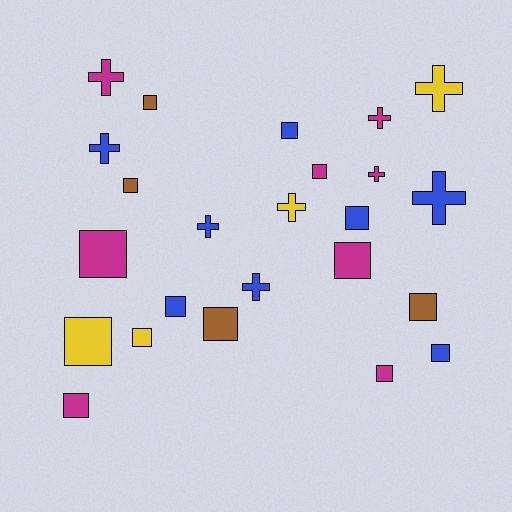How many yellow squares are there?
There are 2 yellow squares.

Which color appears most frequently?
Blue, with 8 objects.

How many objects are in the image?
There are 24 objects.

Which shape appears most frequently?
Square, with 15 objects.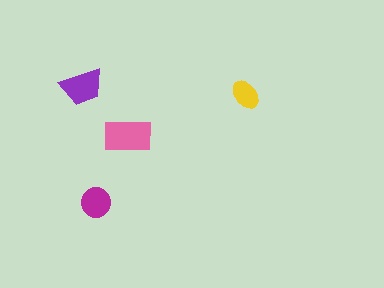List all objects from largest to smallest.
The pink rectangle, the purple trapezoid, the magenta circle, the yellow ellipse.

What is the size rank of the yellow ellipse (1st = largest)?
4th.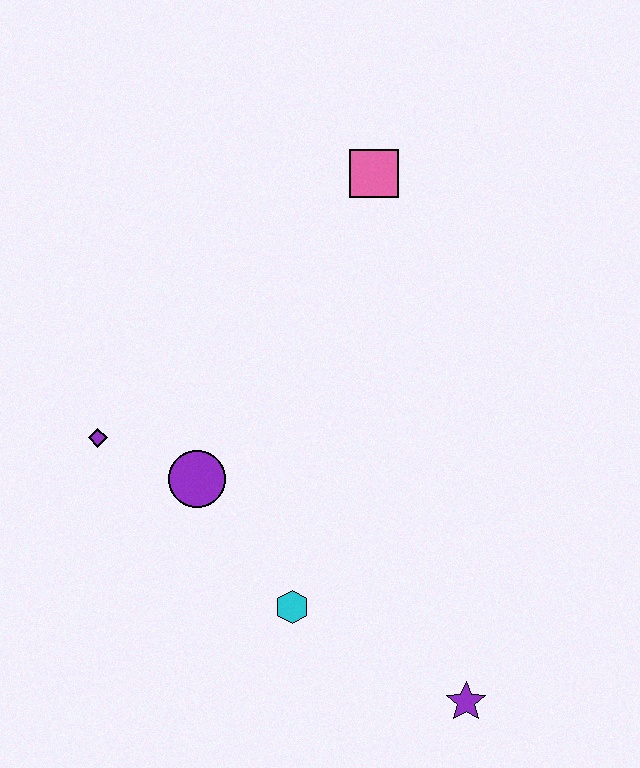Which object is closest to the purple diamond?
The purple circle is closest to the purple diamond.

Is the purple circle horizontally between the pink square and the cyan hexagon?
No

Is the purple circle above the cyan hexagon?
Yes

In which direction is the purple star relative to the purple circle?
The purple star is to the right of the purple circle.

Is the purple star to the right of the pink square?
Yes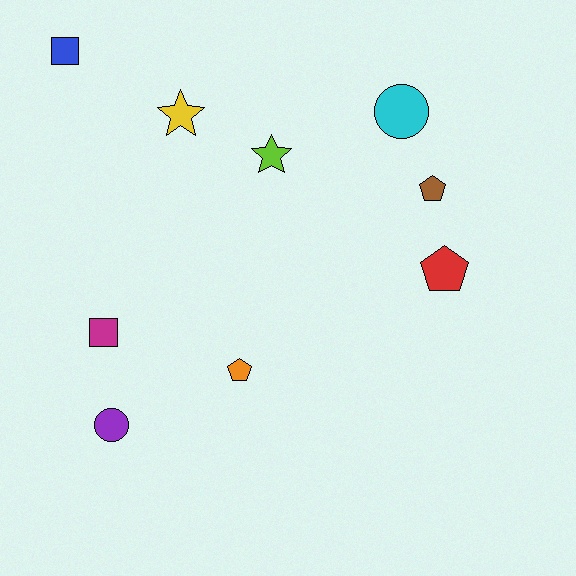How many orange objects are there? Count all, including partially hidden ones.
There is 1 orange object.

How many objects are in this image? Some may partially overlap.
There are 9 objects.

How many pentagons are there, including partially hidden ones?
There are 3 pentagons.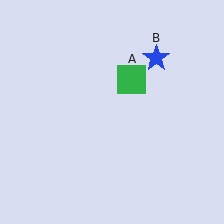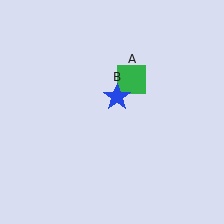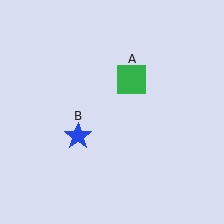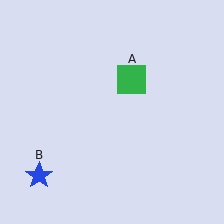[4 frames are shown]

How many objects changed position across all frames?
1 object changed position: blue star (object B).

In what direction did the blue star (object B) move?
The blue star (object B) moved down and to the left.